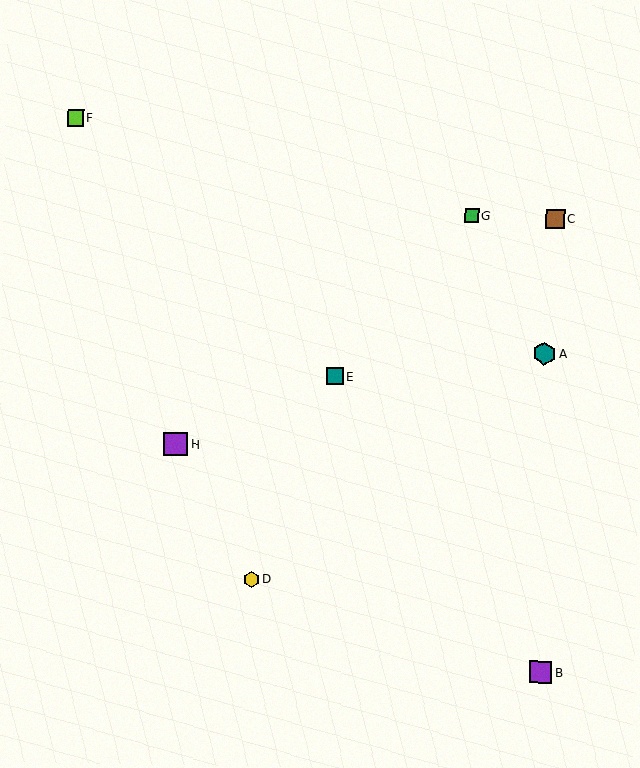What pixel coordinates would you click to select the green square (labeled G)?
Click at (472, 216) to select the green square G.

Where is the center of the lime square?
The center of the lime square is at (76, 118).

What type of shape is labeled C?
Shape C is a brown square.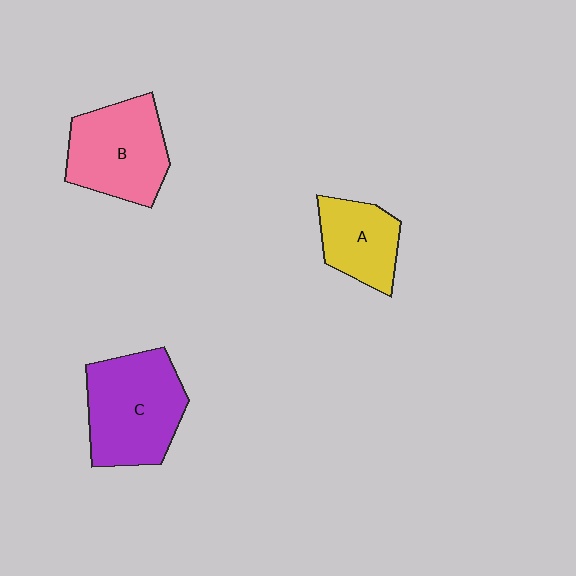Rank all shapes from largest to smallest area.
From largest to smallest: C (purple), B (pink), A (yellow).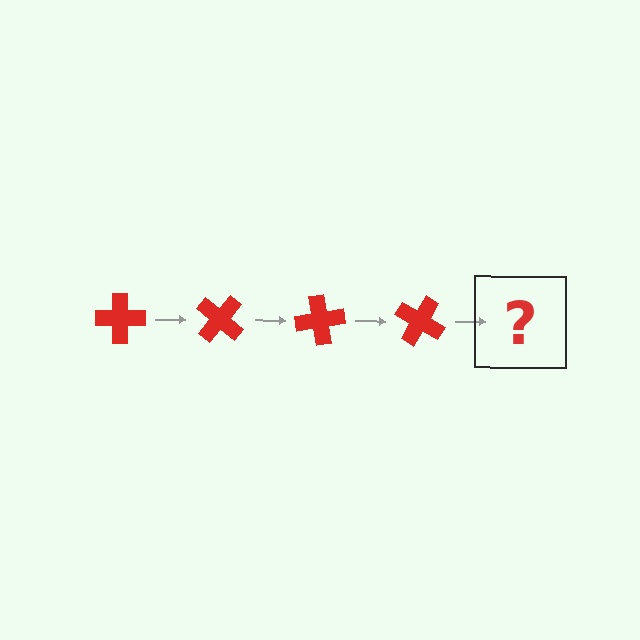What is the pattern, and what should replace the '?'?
The pattern is that the cross rotates 40 degrees each step. The '?' should be a red cross rotated 160 degrees.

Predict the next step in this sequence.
The next step is a red cross rotated 160 degrees.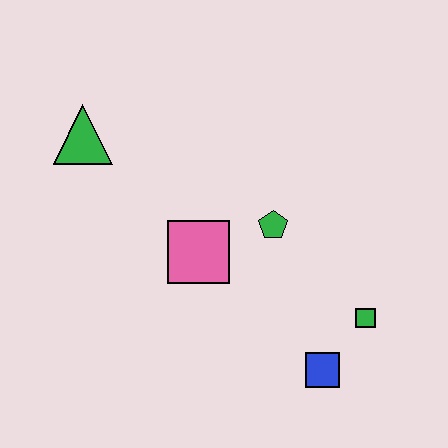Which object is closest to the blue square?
The green square is closest to the blue square.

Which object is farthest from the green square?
The green triangle is farthest from the green square.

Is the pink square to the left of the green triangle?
No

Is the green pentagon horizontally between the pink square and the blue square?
Yes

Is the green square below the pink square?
Yes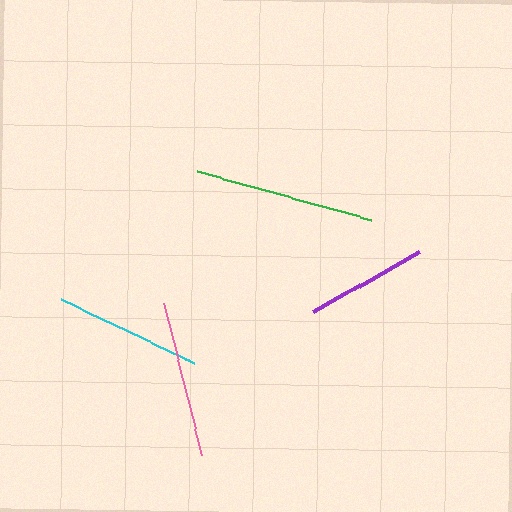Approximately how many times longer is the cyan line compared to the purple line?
The cyan line is approximately 1.2 times the length of the purple line.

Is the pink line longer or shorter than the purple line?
The pink line is longer than the purple line.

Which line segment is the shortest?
The purple line is the shortest at approximately 121 pixels.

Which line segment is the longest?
The green line is the longest at approximately 180 pixels.